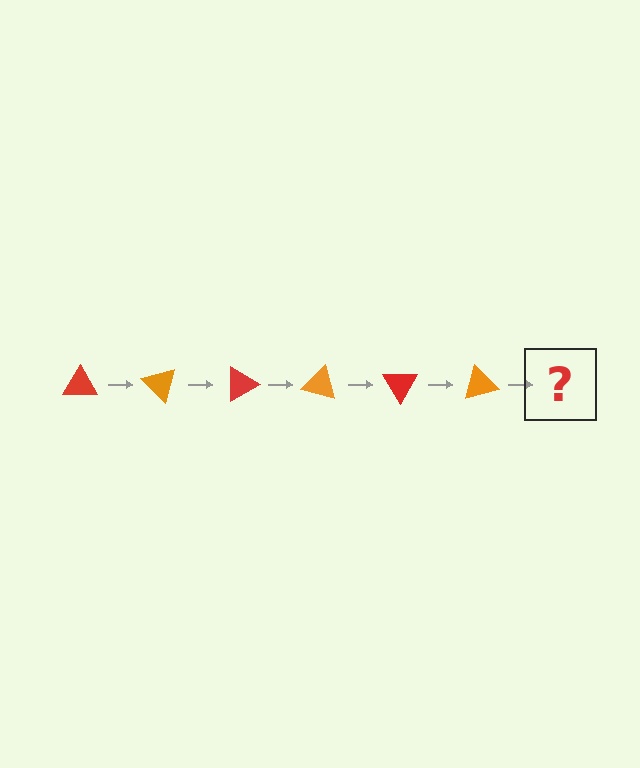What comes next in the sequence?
The next element should be a red triangle, rotated 270 degrees from the start.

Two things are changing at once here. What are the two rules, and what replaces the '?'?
The two rules are that it rotates 45 degrees each step and the color cycles through red and orange. The '?' should be a red triangle, rotated 270 degrees from the start.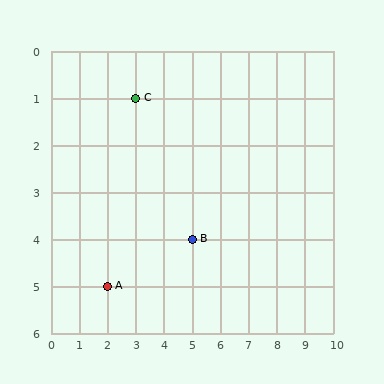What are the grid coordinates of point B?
Point B is at grid coordinates (5, 4).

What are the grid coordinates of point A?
Point A is at grid coordinates (2, 5).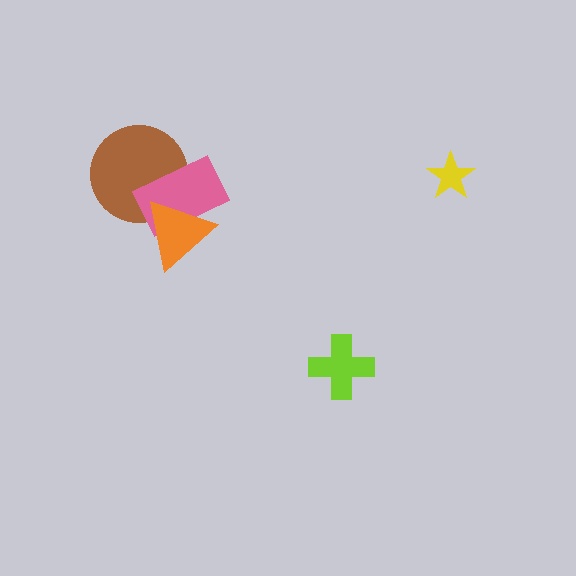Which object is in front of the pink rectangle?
The orange triangle is in front of the pink rectangle.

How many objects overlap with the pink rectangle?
2 objects overlap with the pink rectangle.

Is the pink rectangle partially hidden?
Yes, it is partially covered by another shape.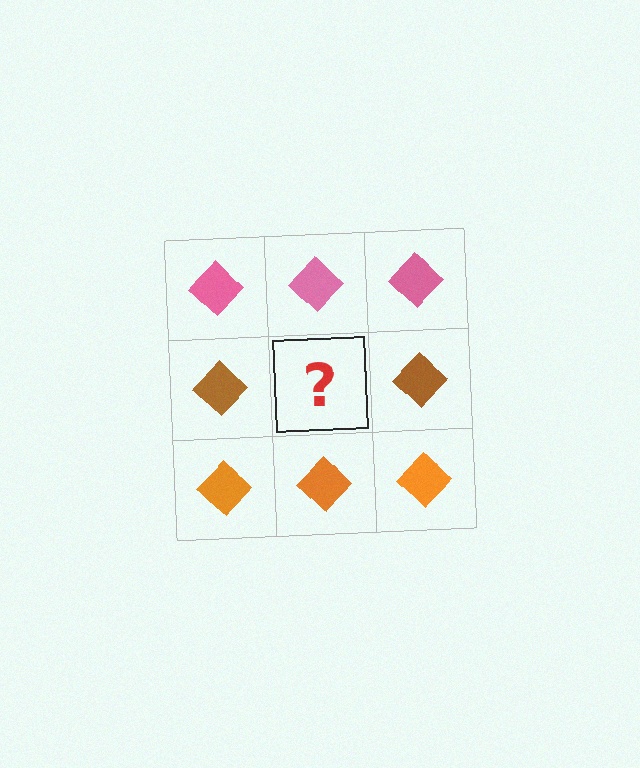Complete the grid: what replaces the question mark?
The question mark should be replaced with a brown diamond.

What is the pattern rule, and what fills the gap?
The rule is that each row has a consistent color. The gap should be filled with a brown diamond.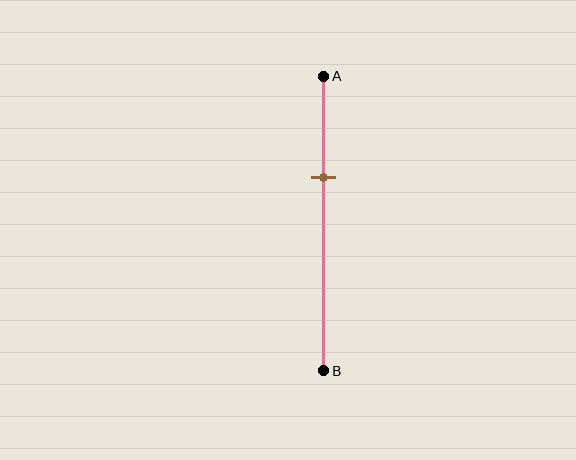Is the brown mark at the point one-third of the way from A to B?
Yes, the mark is approximately at the one-third point.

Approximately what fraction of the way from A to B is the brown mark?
The brown mark is approximately 35% of the way from A to B.